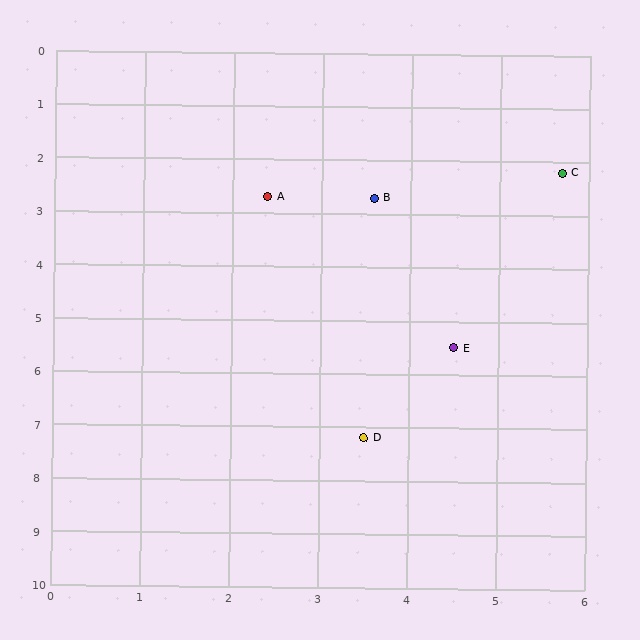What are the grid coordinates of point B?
Point B is at approximately (3.6, 2.7).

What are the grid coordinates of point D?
Point D is at approximately (3.5, 7.2).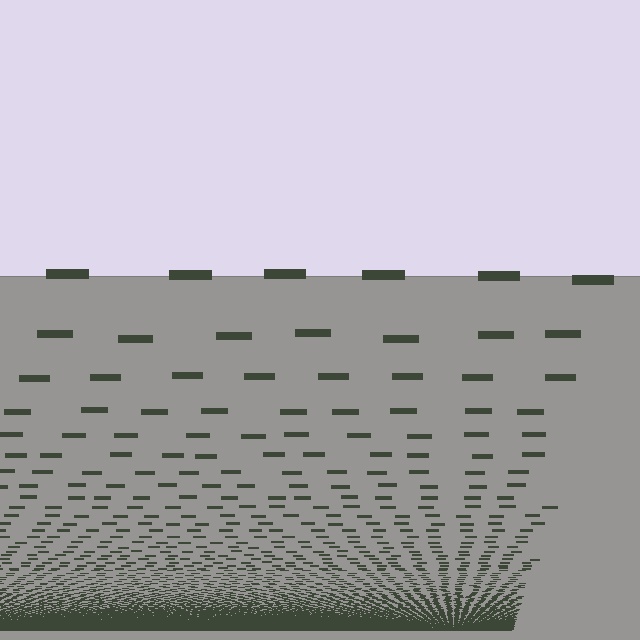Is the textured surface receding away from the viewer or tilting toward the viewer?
The surface appears to tilt toward the viewer. Texture elements get larger and sparser toward the top.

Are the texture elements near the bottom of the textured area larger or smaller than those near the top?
Smaller. The gradient is inverted — elements near the bottom are smaller and denser.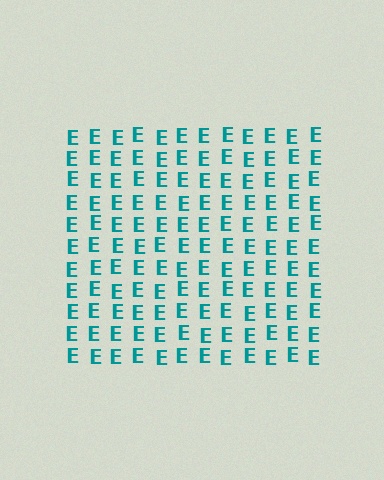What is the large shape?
The large shape is a square.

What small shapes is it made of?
It is made of small letter E's.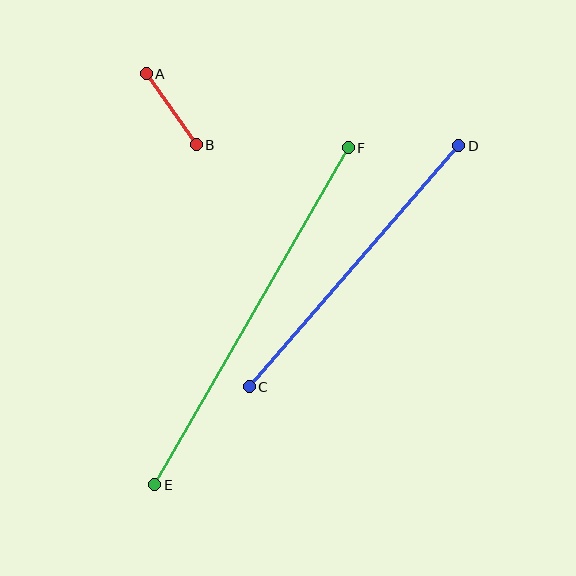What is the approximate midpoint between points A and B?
The midpoint is at approximately (171, 109) pixels.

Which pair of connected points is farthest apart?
Points E and F are farthest apart.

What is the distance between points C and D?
The distance is approximately 319 pixels.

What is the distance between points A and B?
The distance is approximately 87 pixels.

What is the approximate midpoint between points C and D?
The midpoint is at approximately (354, 266) pixels.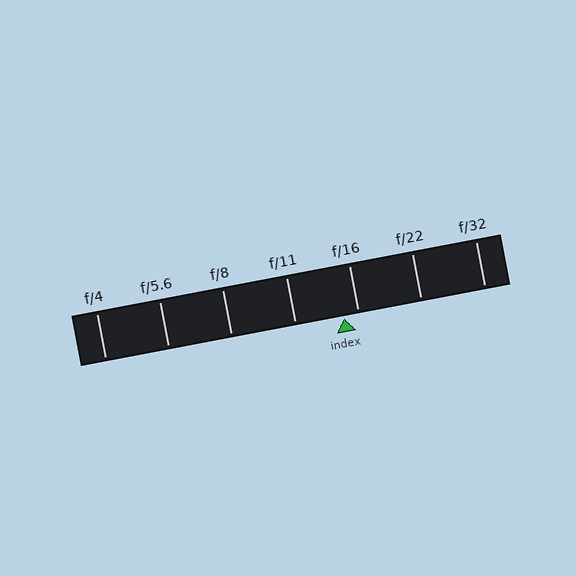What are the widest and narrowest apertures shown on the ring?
The widest aperture shown is f/4 and the narrowest is f/32.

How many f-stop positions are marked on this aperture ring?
There are 7 f-stop positions marked.